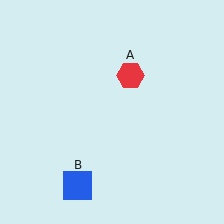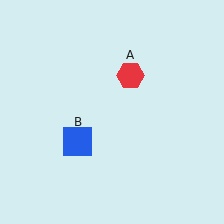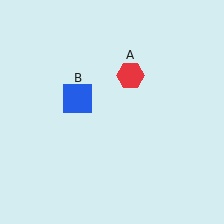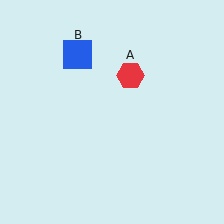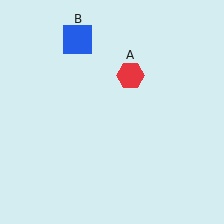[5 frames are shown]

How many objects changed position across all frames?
1 object changed position: blue square (object B).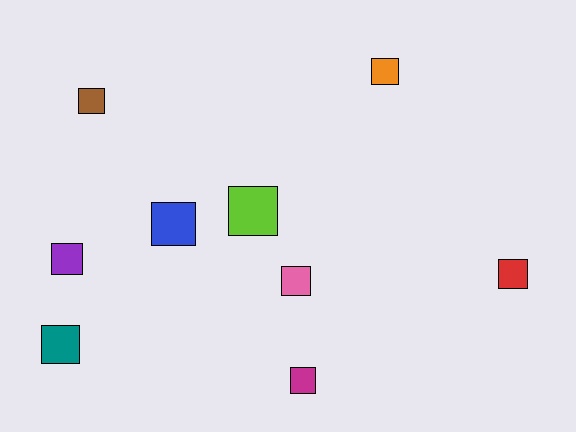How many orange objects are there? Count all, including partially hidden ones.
There is 1 orange object.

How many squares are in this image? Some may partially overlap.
There are 9 squares.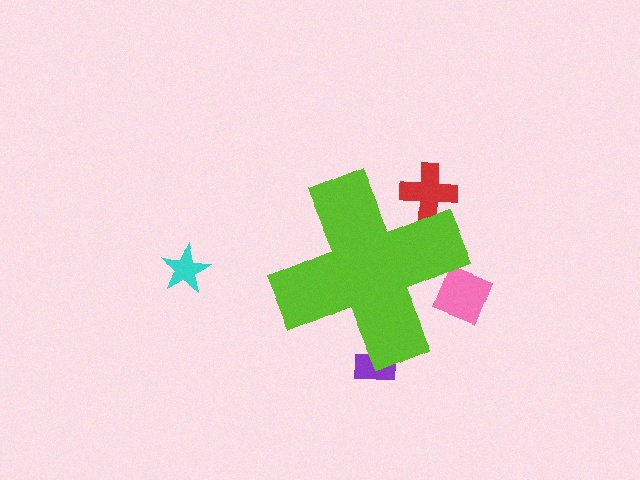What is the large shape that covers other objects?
A lime cross.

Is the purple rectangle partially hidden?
Yes, the purple rectangle is partially hidden behind the lime cross.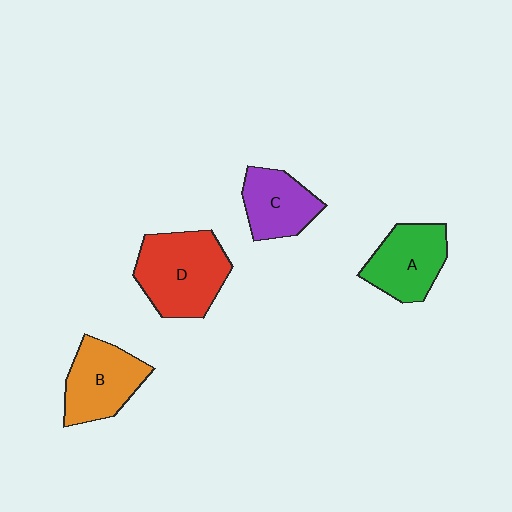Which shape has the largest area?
Shape D (red).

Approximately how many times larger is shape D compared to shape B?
Approximately 1.3 times.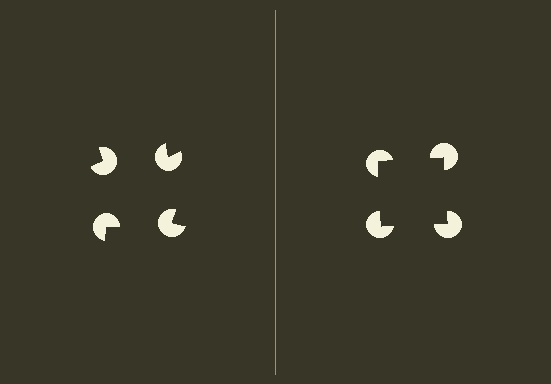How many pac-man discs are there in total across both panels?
8 — 4 on each side.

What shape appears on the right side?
An illusory square.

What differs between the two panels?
The pac-man discs are positioned identically on both sides; only the wedge orientations differ. On the right they align to a square; on the left they are misaligned.